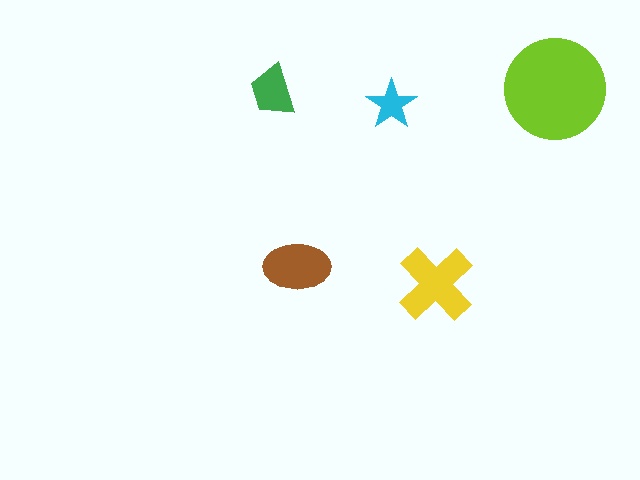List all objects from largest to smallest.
The lime circle, the yellow cross, the brown ellipse, the green trapezoid, the cyan star.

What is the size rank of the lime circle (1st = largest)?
1st.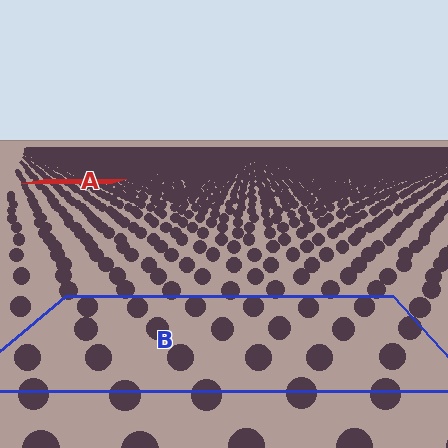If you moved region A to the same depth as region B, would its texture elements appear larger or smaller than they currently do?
They would appear larger. At a closer depth, the same texture elements are projected at a bigger on-screen size.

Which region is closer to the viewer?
Region B is closer. The texture elements there are larger and more spread out.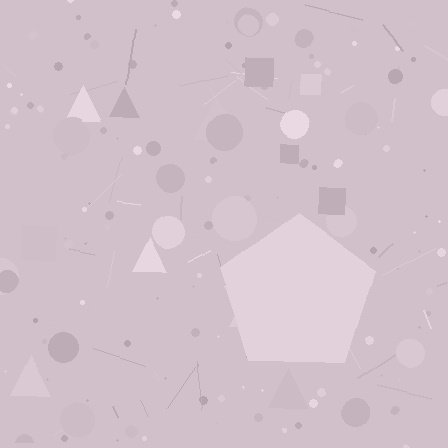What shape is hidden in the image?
A pentagon is hidden in the image.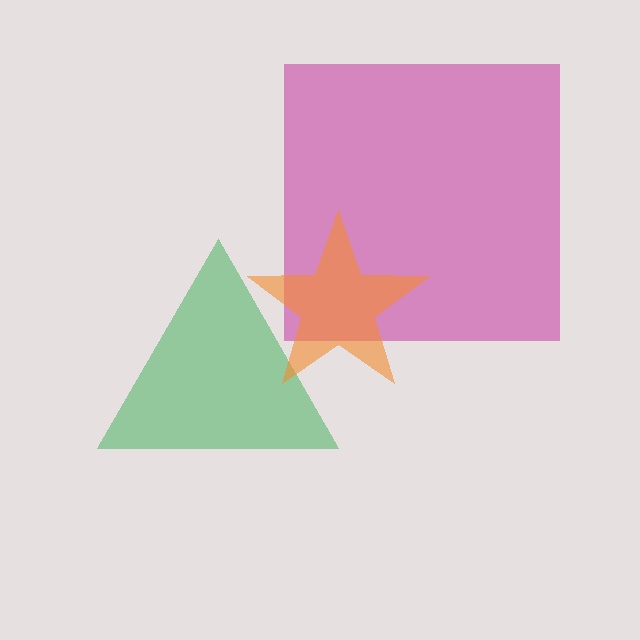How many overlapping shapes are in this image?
There are 3 overlapping shapes in the image.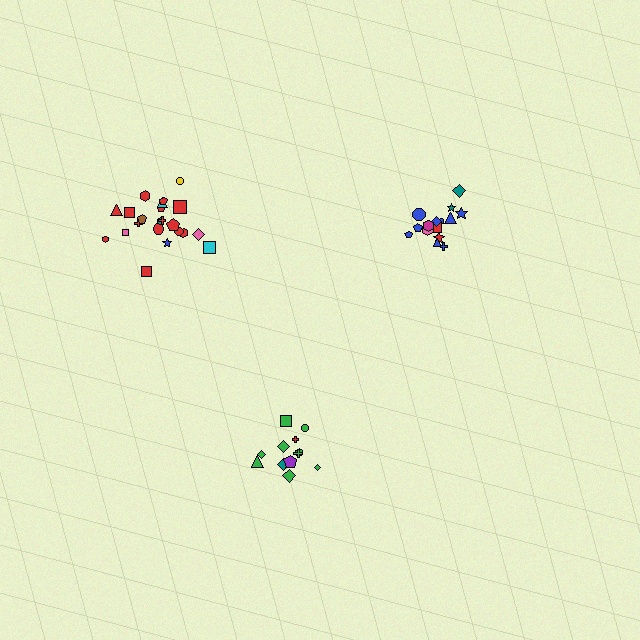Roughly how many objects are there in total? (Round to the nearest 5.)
Roughly 50 objects in total.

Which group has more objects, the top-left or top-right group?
The top-left group.